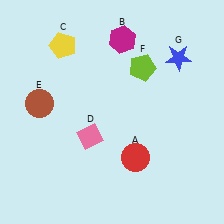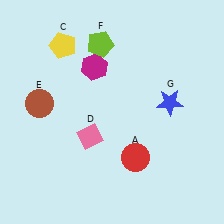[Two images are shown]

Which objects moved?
The objects that moved are: the magenta hexagon (B), the lime pentagon (F), the blue star (G).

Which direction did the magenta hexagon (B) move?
The magenta hexagon (B) moved left.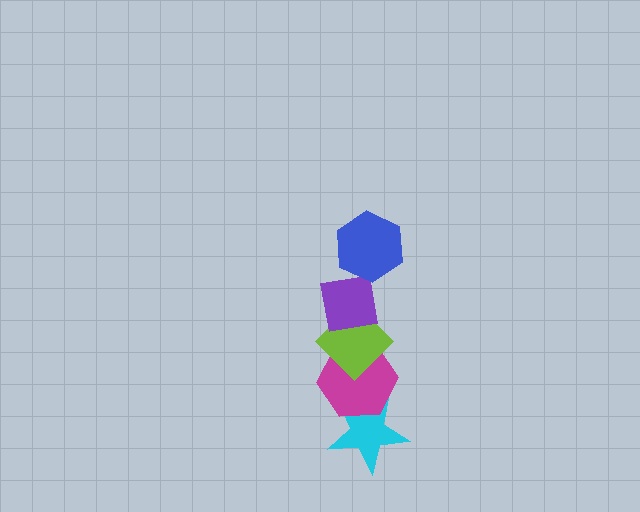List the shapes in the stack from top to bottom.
From top to bottom: the blue hexagon, the purple square, the lime diamond, the magenta hexagon, the cyan star.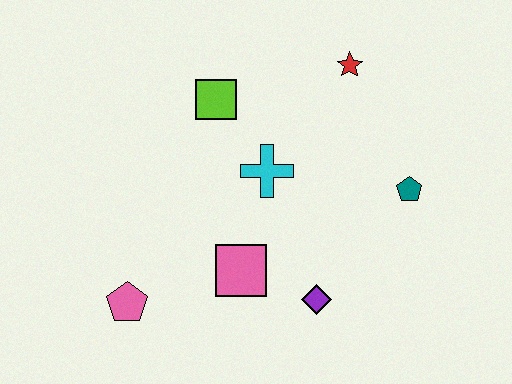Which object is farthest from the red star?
The pink pentagon is farthest from the red star.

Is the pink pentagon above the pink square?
No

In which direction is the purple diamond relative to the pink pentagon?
The purple diamond is to the right of the pink pentagon.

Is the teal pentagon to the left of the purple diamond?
No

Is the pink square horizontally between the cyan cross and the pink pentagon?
Yes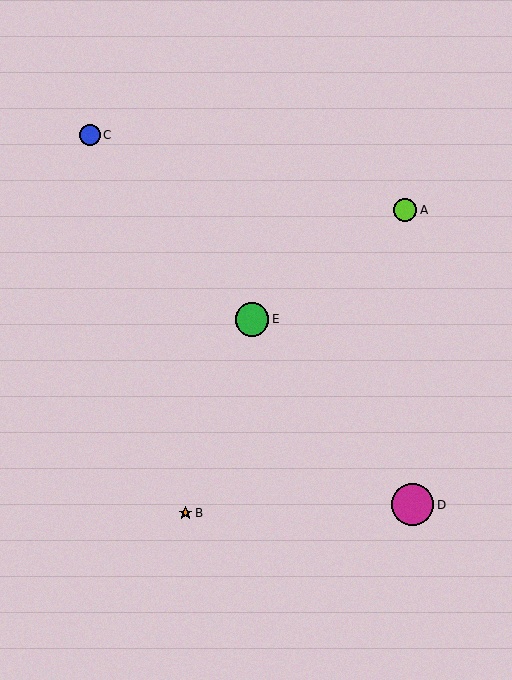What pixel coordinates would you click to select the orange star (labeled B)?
Click at (185, 513) to select the orange star B.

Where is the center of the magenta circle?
The center of the magenta circle is at (413, 505).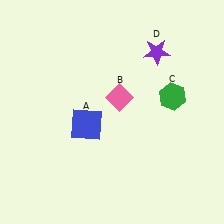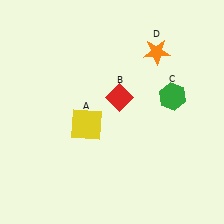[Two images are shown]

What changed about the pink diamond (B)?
In Image 1, B is pink. In Image 2, it changed to red.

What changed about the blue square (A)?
In Image 1, A is blue. In Image 2, it changed to yellow.